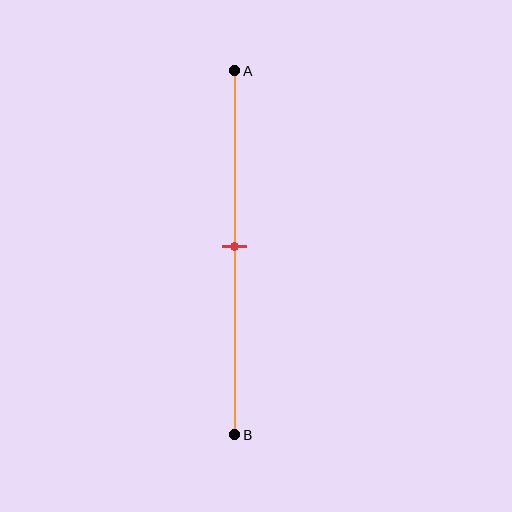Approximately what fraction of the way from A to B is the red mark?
The red mark is approximately 50% of the way from A to B.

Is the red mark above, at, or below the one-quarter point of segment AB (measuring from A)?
The red mark is below the one-quarter point of segment AB.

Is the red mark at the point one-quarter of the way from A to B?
No, the mark is at about 50% from A, not at the 25% one-quarter point.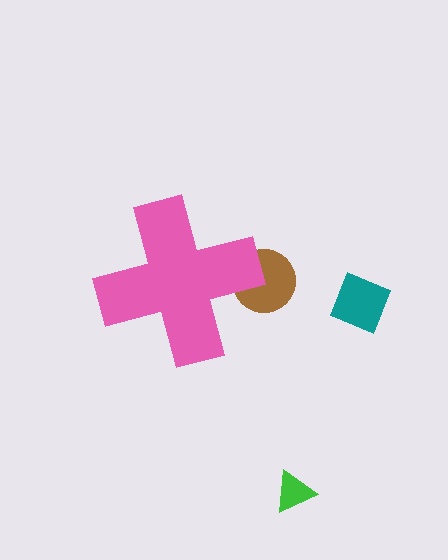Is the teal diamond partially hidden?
No, the teal diamond is fully visible.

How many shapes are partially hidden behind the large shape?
1 shape is partially hidden.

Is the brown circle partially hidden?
Yes, the brown circle is partially hidden behind the pink cross.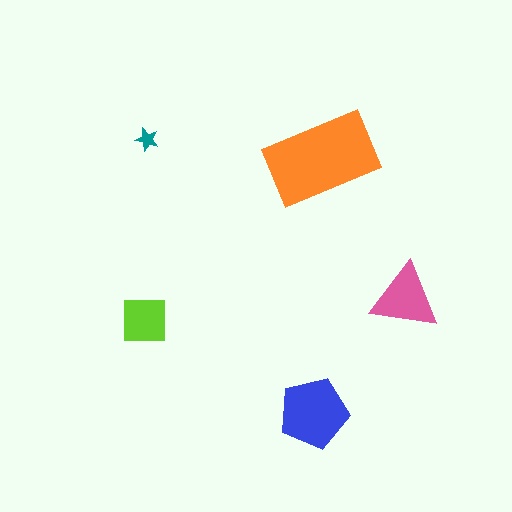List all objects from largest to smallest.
The orange rectangle, the blue pentagon, the pink triangle, the lime square, the teal star.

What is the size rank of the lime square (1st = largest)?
4th.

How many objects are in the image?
There are 5 objects in the image.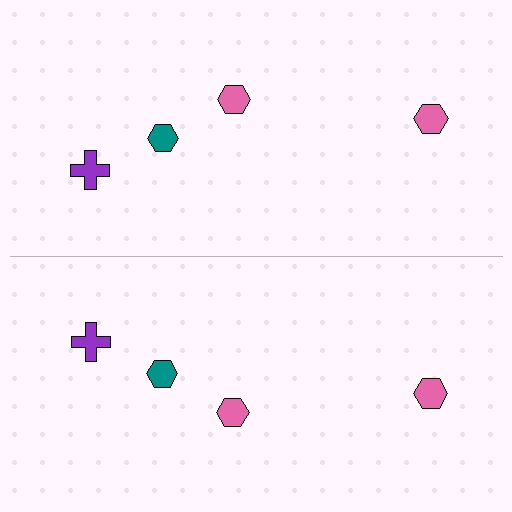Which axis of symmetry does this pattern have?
The pattern has a horizontal axis of symmetry running through the center of the image.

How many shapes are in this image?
There are 8 shapes in this image.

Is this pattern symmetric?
Yes, this pattern has bilateral (reflection) symmetry.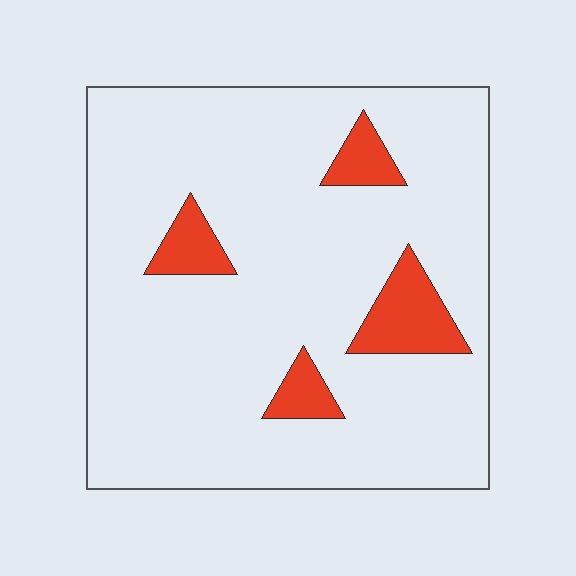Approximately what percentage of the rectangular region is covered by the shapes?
Approximately 10%.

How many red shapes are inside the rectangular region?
4.